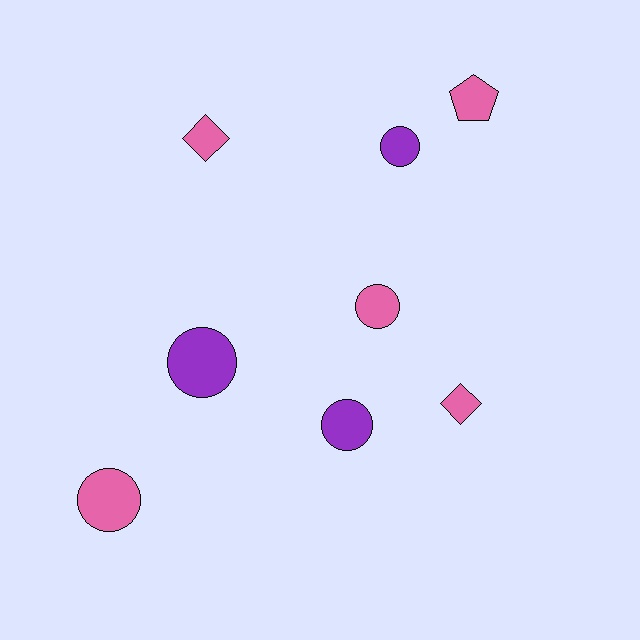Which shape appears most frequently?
Circle, with 5 objects.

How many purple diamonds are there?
There are no purple diamonds.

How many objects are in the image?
There are 8 objects.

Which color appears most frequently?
Pink, with 5 objects.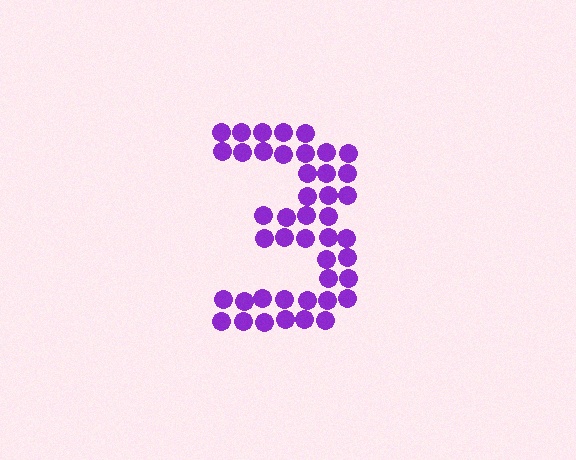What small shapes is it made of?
It is made of small circles.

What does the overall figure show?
The overall figure shows the digit 3.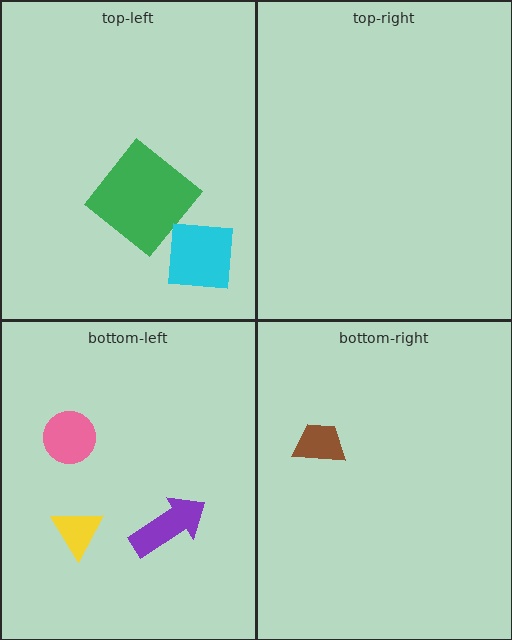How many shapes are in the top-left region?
2.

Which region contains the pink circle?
The bottom-left region.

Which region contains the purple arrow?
The bottom-left region.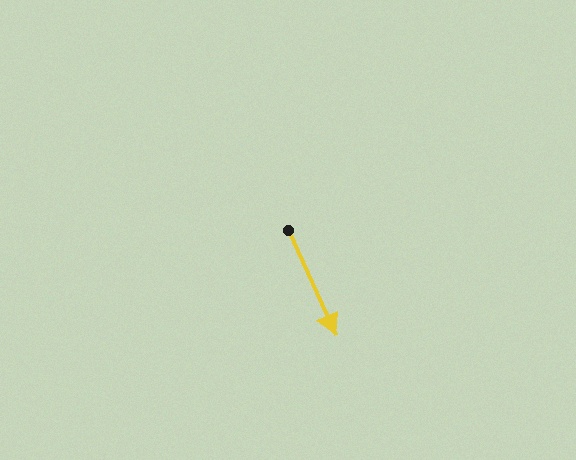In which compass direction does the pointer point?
Southeast.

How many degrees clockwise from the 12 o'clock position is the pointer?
Approximately 156 degrees.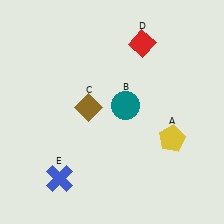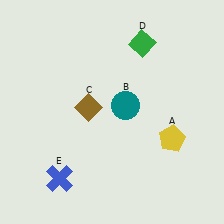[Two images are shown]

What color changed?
The diamond (D) changed from red in Image 1 to green in Image 2.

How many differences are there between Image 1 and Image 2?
There is 1 difference between the two images.